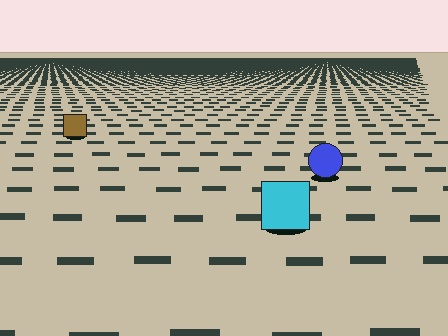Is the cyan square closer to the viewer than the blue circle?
Yes. The cyan square is closer — you can tell from the texture gradient: the ground texture is coarser near it.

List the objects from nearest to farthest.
From nearest to farthest: the cyan square, the blue circle, the brown square.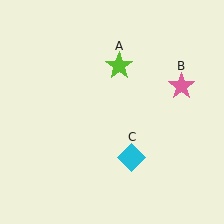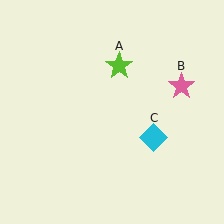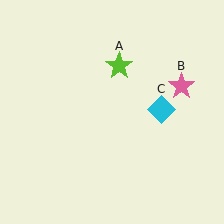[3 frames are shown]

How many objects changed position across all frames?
1 object changed position: cyan diamond (object C).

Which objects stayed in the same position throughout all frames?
Lime star (object A) and pink star (object B) remained stationary.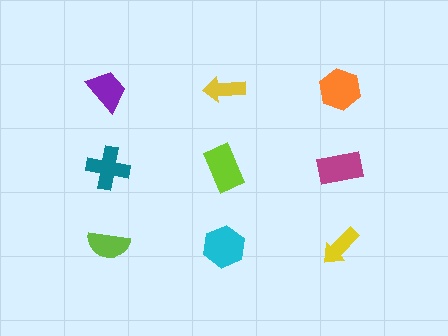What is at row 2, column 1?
A teal cross.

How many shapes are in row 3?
3 shapes.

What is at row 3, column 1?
A lime semicircle.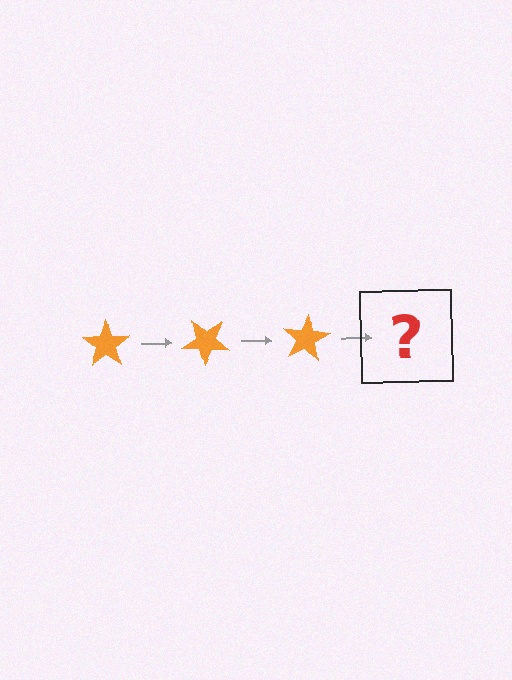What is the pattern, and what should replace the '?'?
The pattern is that the star rotates 40 degrees each step. The '?' should be an orange star rotated 120 degrees.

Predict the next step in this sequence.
The next step is an orange star rotated 120 degrees.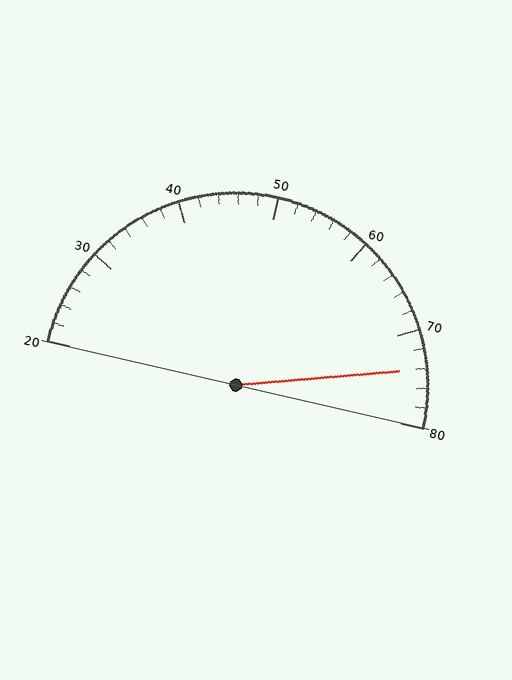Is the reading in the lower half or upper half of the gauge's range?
The reading is in the upper half of the range (20 to 80).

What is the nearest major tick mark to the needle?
The nearest major tick mark is 70.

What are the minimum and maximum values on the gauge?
The gauge ranges from 20 to 80.